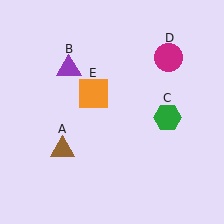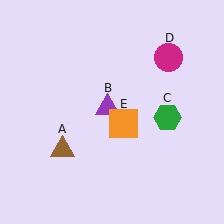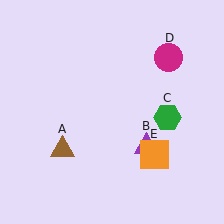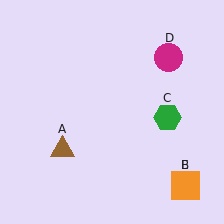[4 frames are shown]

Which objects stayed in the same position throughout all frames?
Brown triangle (object A) and green hexagon (object C) and magenta circle (object D) remained stationary.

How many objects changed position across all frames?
2 objects changed position: purple triangle (object B), orange square (object E).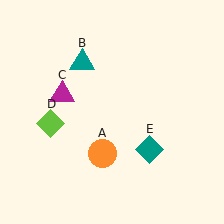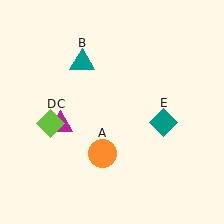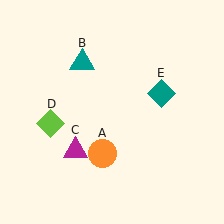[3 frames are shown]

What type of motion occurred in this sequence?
The magenta triangle (object C), teal diamond (object E) rotated counterclockwise around the center of the scene.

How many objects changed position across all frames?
2 objects changed position: magenta triangle (object C), teal diamond (object E).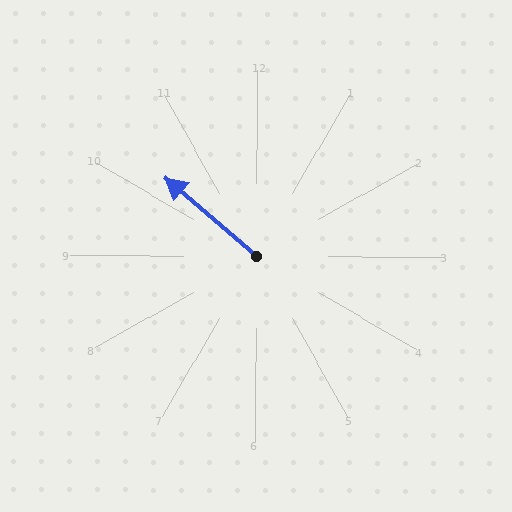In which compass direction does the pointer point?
Northwest.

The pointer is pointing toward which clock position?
Roughly 10 o'clock.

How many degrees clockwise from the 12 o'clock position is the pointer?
Approximately 311 degrees.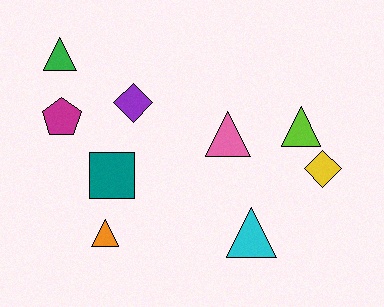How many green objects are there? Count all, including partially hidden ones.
There is 1 green object.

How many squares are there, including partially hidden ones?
There is 1 square.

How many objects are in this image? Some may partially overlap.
There are 9 objects.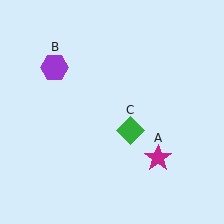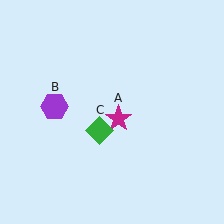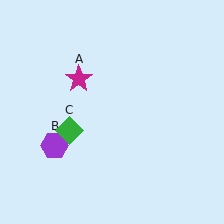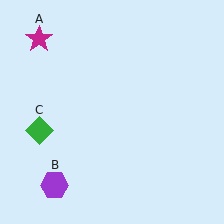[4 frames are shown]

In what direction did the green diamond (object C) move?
The green diamond (object C) moved left.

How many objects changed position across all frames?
3 objects changed position: magenta star (object A), purple hexagon (object B), green diamond (object C).